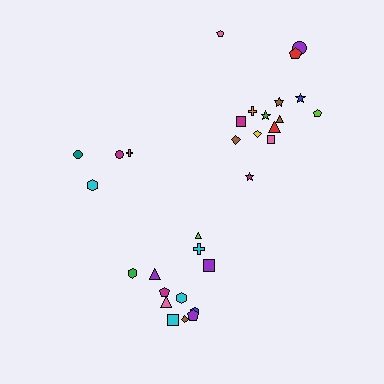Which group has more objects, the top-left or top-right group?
The top-right group.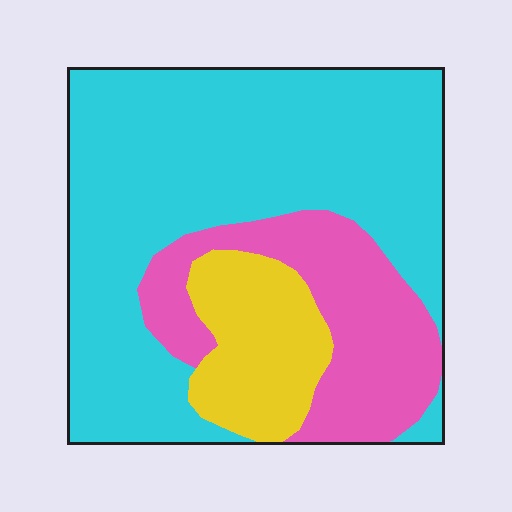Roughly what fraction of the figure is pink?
Pink takes up about one quarter (1/4) of the figure.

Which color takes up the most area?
Cyan, at roughly 60%.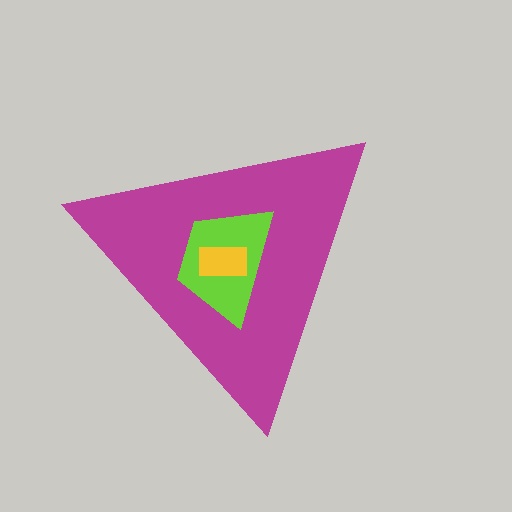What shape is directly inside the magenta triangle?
The lime trapezoid.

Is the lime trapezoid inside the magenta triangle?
Yes.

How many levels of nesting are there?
3.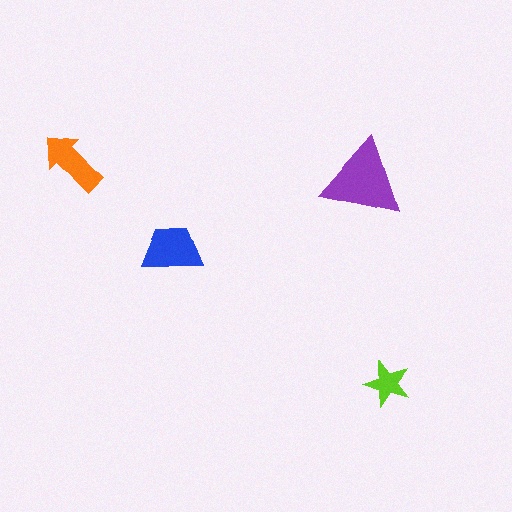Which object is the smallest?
The lime star.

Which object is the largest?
The purple triangle.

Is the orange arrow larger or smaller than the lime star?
Larger.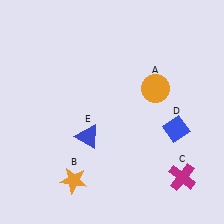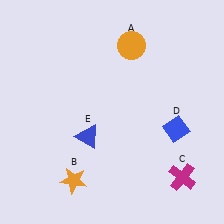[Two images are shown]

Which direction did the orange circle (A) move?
The orange circle (A) moved up.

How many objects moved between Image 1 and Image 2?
1 object moved between the two images.